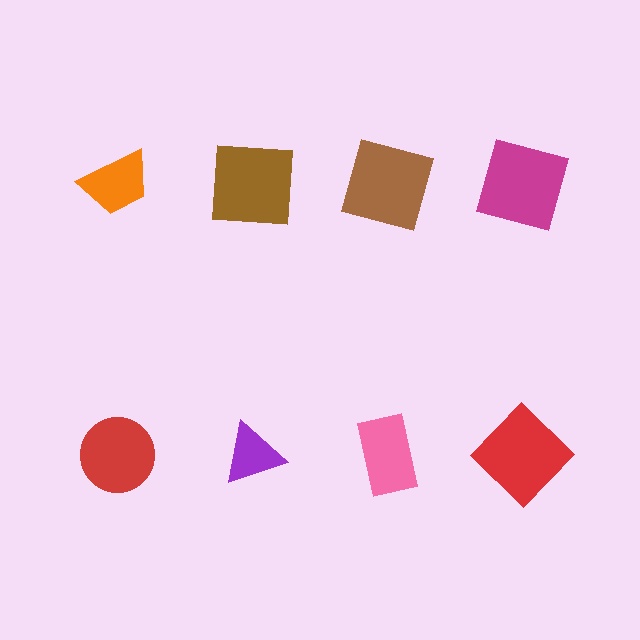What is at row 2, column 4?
A red diamond.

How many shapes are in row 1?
4 shapes.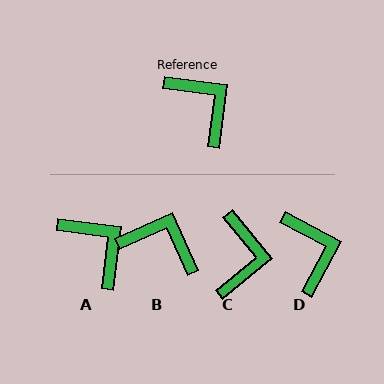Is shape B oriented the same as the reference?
No, it is off by about 32 degrees.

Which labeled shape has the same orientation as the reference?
A.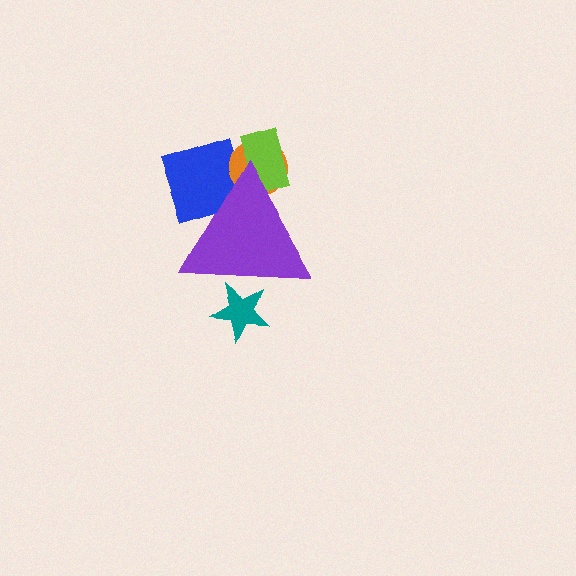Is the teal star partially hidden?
Yes, the teal star is partially hidden behind the purple triangle.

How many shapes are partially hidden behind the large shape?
4 shapes are partially hidden.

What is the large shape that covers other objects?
A purple triangle.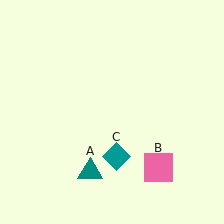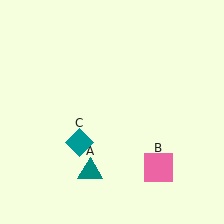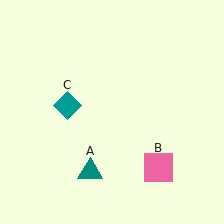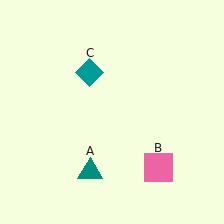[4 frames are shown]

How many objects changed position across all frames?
1 object changed position: teal diamond (object C).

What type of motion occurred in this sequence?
The teal diamond (object C) rotated clockwise around the center of the scene.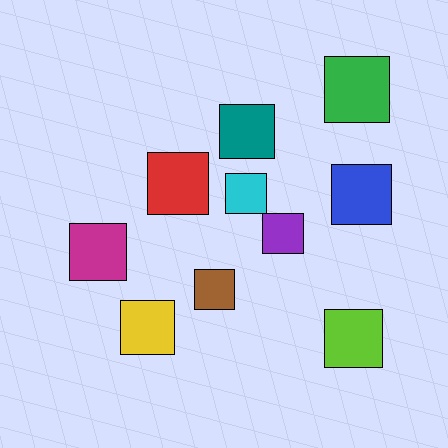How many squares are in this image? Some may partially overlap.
There are 10 squares.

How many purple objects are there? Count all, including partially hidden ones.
There is 1 purple object.